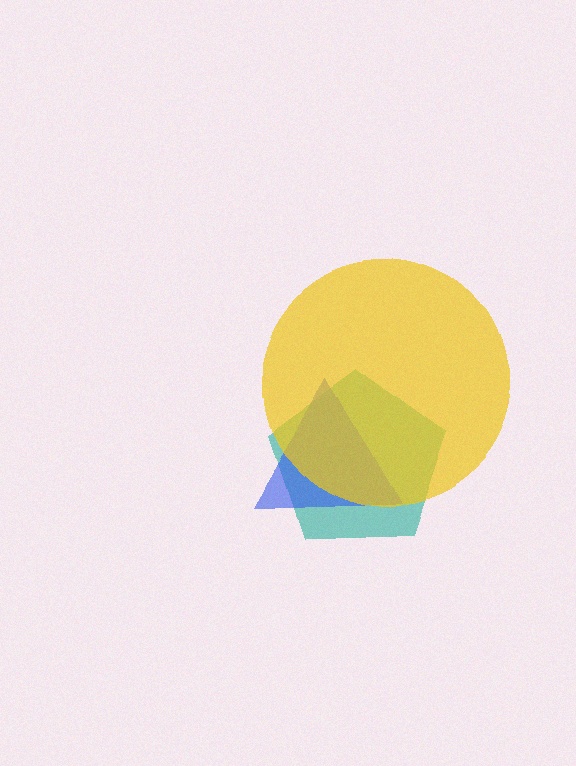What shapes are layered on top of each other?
The layered shapes are: a teal pentagon, a blue triangle, a yellow circle.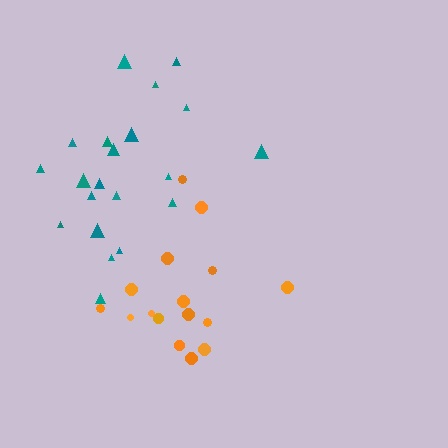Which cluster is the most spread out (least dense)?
Orange.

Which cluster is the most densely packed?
Teal.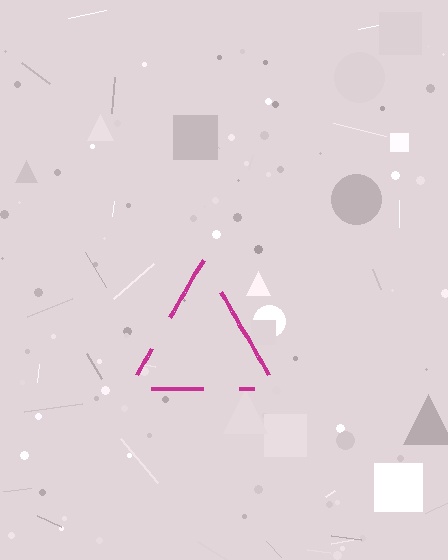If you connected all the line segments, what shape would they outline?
They would outline a triangle.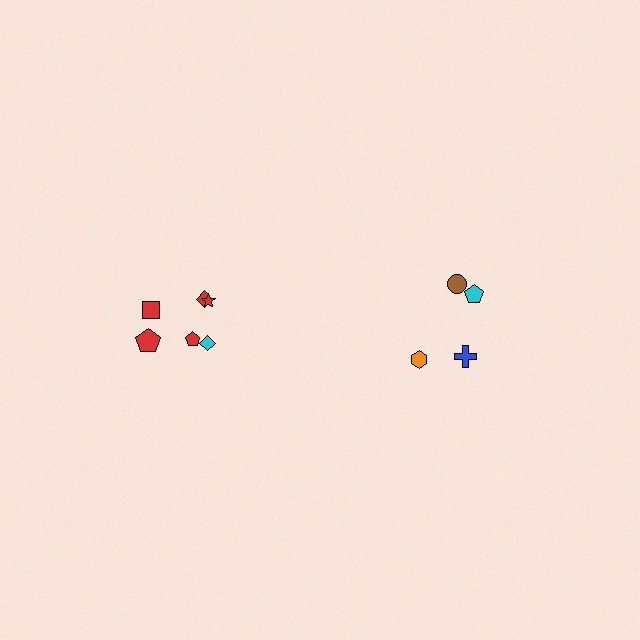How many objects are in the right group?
There are 4 objects.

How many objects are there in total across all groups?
There are 10 objects.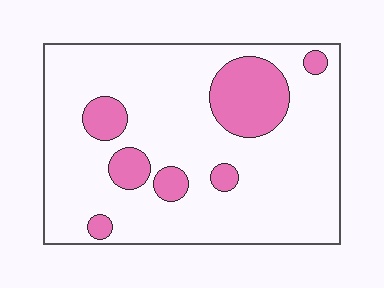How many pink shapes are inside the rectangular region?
7.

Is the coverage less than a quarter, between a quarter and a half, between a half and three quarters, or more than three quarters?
Less than a quarter.